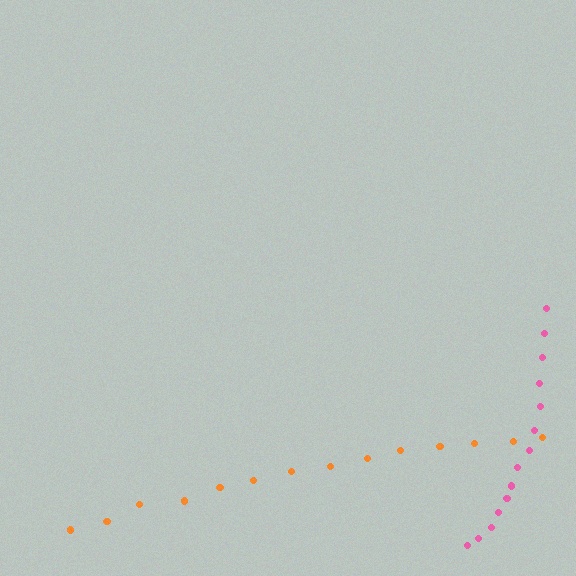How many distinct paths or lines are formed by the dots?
There are 2 distinct paths.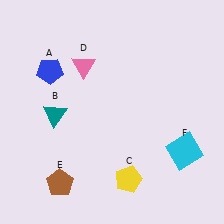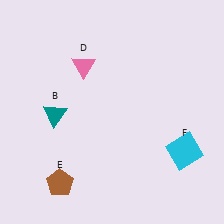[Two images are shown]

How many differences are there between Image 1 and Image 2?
There are 2 differences between the two images.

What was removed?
The blue pentagon (A), the yellow pentagon (C) were removed in Image 2.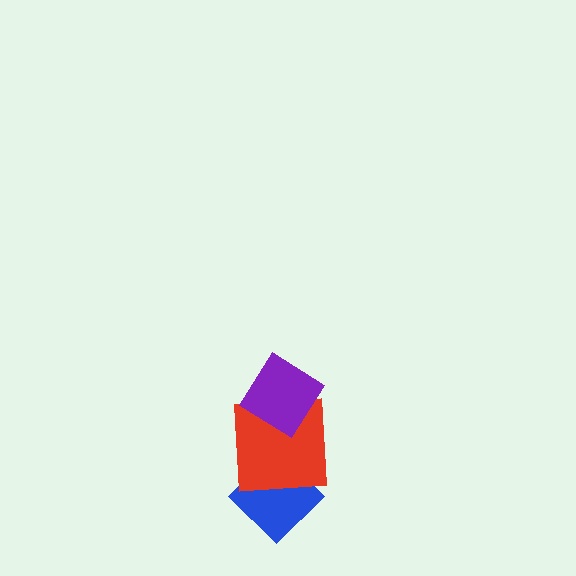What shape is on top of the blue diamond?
The red square is on top of the blue diamond.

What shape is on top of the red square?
The purple diamond is on top of the red square.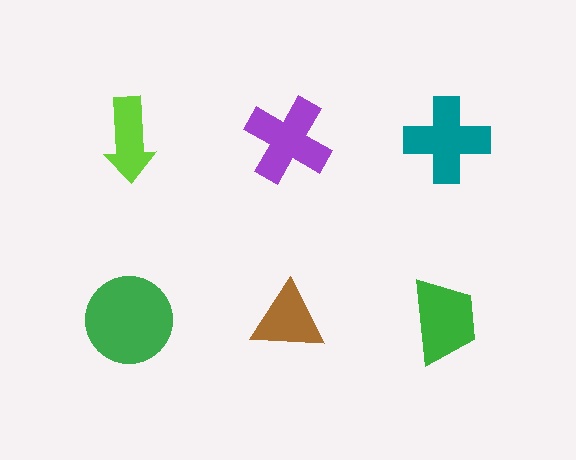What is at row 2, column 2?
A brown triangle.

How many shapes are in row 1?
3 shapes.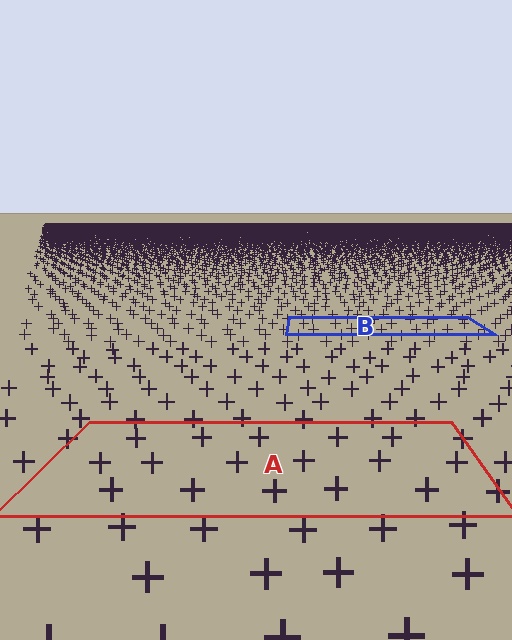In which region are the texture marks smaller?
The texture marks are smaller in region B, because it is farther away.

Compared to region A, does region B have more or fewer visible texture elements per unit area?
Region B has more texture elements per unit area — they are packed more densely because it is farther away.